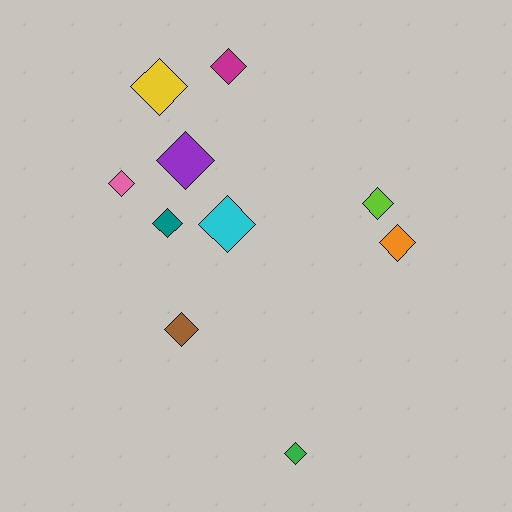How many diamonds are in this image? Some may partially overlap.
There are 10 diamonds.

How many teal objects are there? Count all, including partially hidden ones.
There is 1 teal object.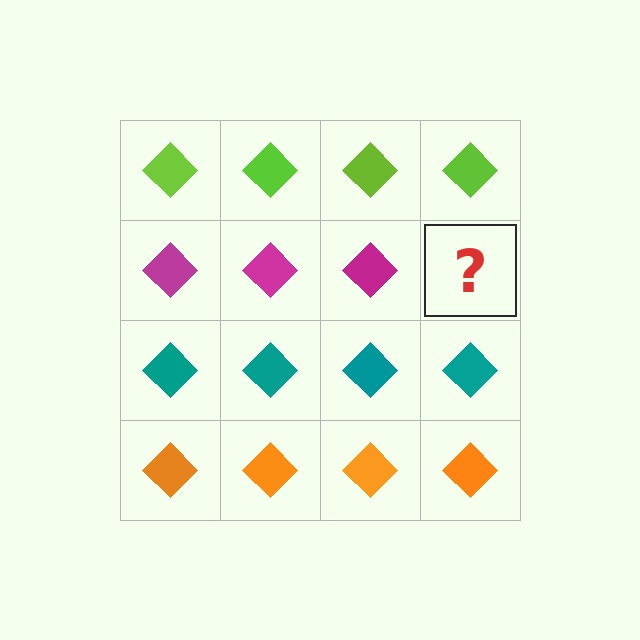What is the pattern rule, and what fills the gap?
The rule is that each row has a consistent color. The gap should be filled with a magenta diamond.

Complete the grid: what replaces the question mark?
The question mark should be replaced with a magenta diamond.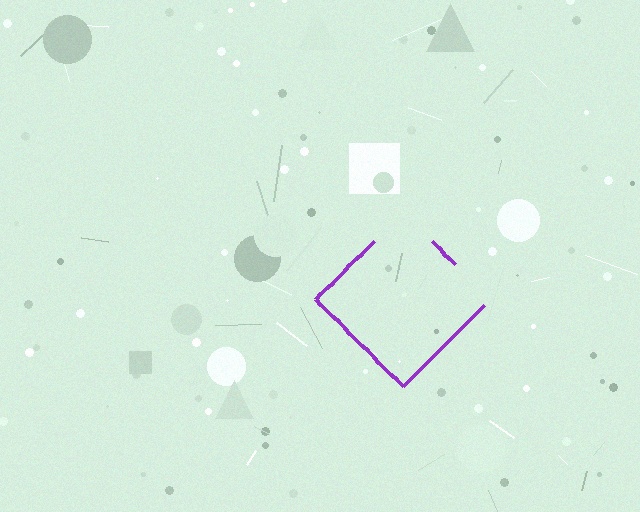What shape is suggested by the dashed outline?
The dashed outline suggests a diamond.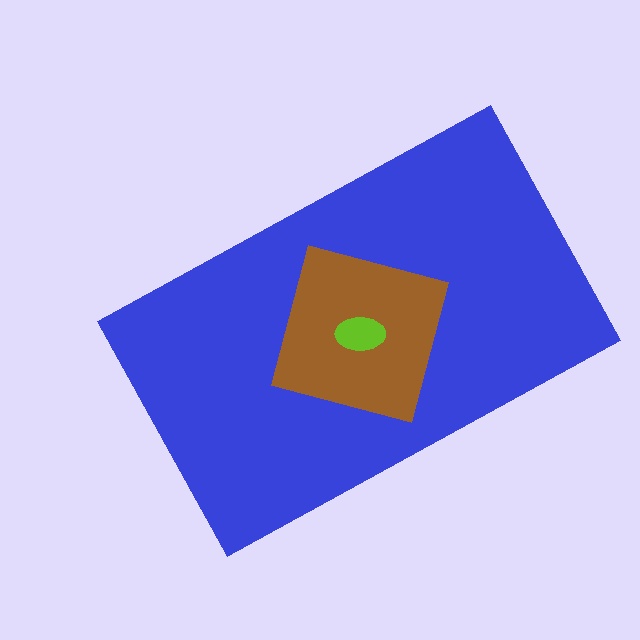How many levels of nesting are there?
3.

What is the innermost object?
The lime ellipse.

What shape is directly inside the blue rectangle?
The brown square.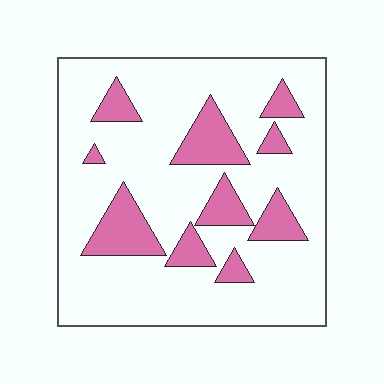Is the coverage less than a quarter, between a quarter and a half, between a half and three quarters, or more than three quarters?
Less than a quarter.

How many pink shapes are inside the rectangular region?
10.